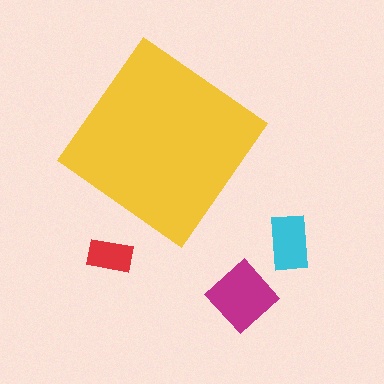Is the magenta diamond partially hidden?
No, the magenta diamond is fully visible.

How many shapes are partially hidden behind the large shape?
0 shapes are partially hidden.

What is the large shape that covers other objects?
A yellow diamond.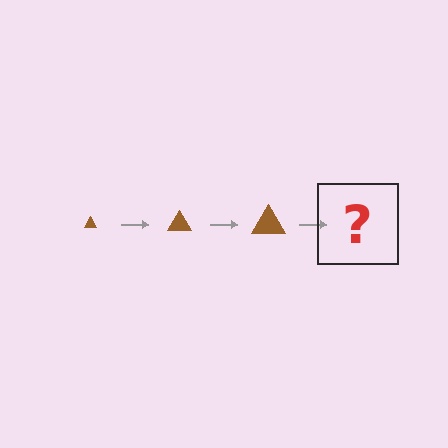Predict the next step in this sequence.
The next step is a brown triangle, larger than the previous one.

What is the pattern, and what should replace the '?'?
The pattern is that the triangle gets progressively larger each step. The '?' should be a brown triangle, larger than the previous one.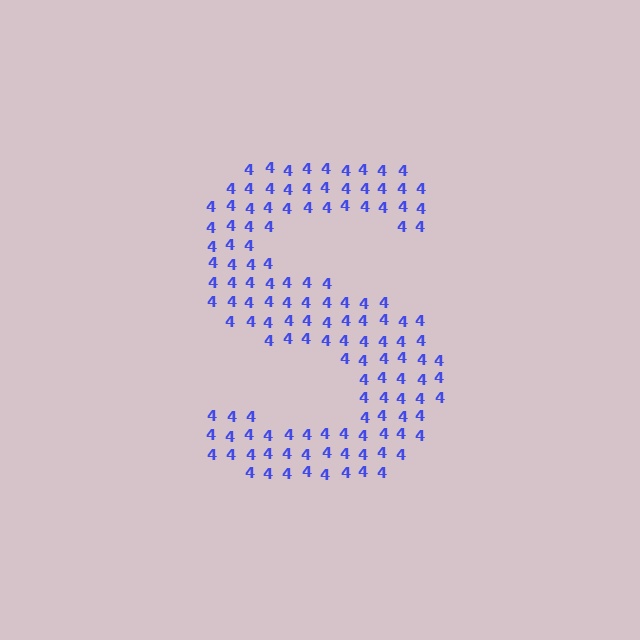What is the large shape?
The large shape is the letter S.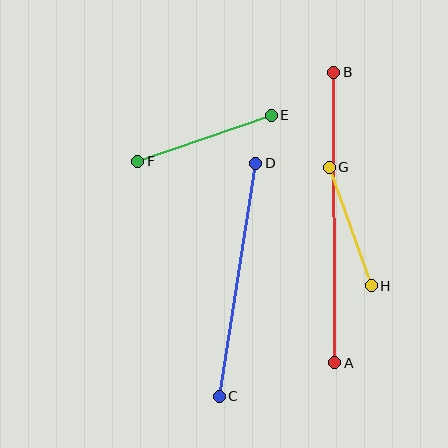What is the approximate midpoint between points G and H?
The midpoint is at approximately (350, 226) pixels.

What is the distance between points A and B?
The distance is approximately 291 pixels.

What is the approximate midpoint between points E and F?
The midpoint is at approximately (204, 138) pixels.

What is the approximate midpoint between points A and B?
The midpoint is at approximately (334, 218) pixels.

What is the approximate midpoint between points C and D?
The midpoint is at approximately (238, 280) pixels.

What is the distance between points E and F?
The distance is approximately 142 pixels.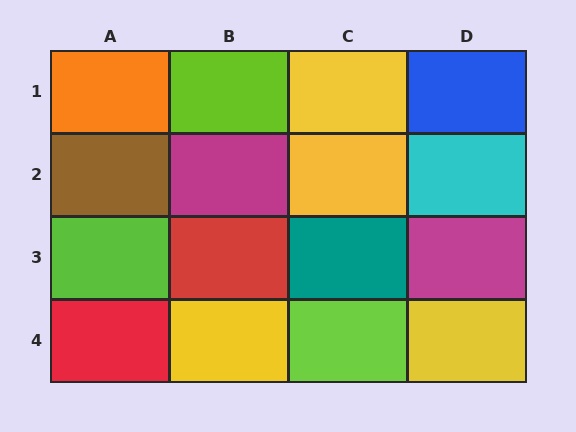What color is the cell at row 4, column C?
Lime.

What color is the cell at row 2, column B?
Magenta.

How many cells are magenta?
2 cells are magenta.